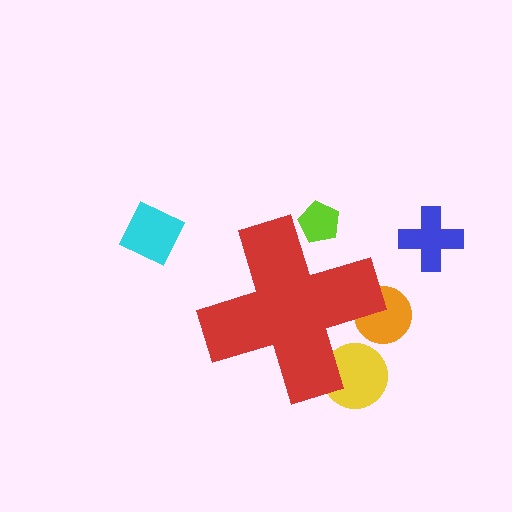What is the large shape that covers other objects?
A red cross.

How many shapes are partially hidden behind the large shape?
3 shapes are partially hidden.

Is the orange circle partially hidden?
Yes, the orange circle is partially hidden behind the red cross.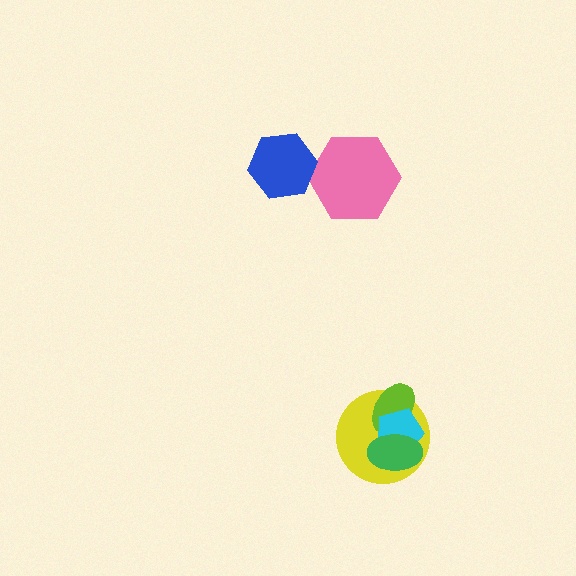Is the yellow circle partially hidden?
Yes, it is partially covered by another shape.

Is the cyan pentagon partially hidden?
Yes, it is partially covered by another shape.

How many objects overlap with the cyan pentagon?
3 objects overlap with the cyan pentagon.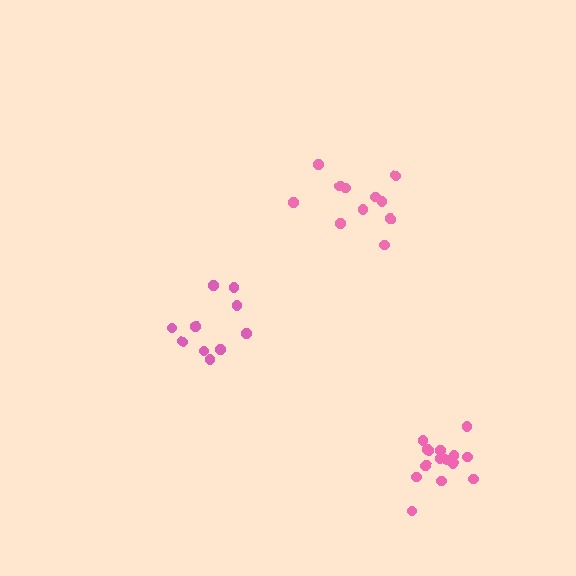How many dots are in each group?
Group 1: 11 dots, Group 2: 16 dots, Group 3: 10 dots (37 total).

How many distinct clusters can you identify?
There are 3 distinct clusters.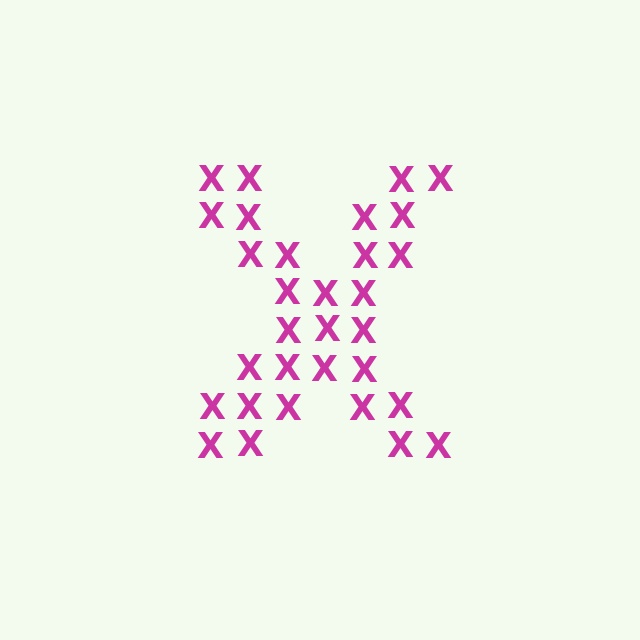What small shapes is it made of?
It is made of small letter X's.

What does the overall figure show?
The overall figure shows the letter X.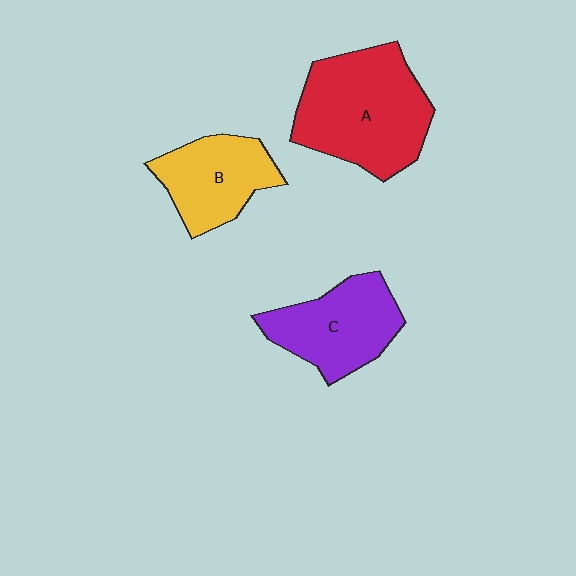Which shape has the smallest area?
Shape B (yellow).